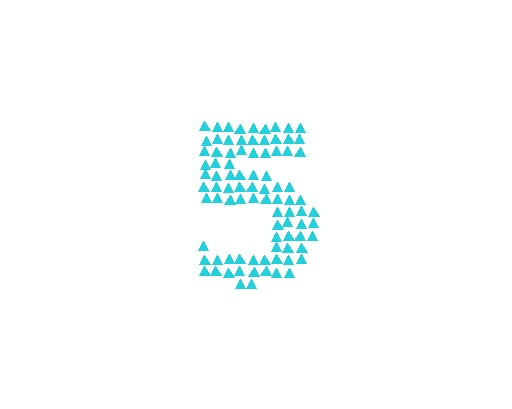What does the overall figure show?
The overall figure shows the digit 5.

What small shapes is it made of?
It is made of small triangles.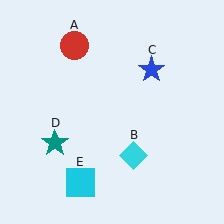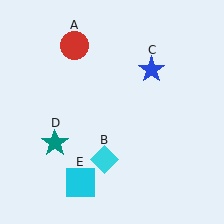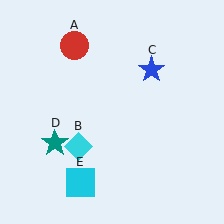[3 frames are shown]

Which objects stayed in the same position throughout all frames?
Red circle (object A) and blue star (object C) and teal star (object D) and cyan square (object E) remained stationary.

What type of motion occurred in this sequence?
The cyan diamond (object B) rotated clockwise around the center of the scene.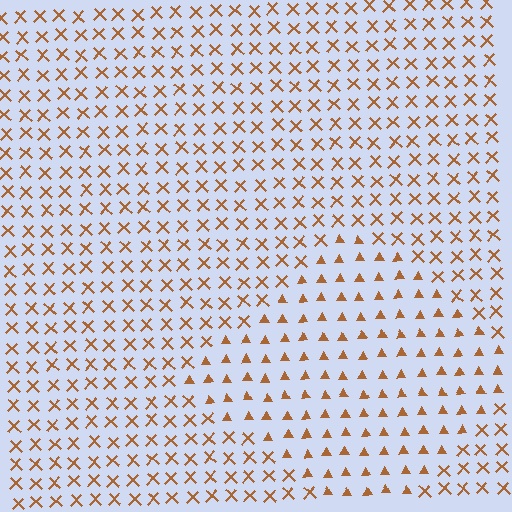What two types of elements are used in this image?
The image uses triangles inside the diamond region and X marks outside it.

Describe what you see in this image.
The image is filled with small brown elements arranged in a uniform grid. A diamond-shaped region contains triangles, while the surrounding area contains X marks. The boundary is defined purely by the change in element shape.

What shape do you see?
I see a diamond.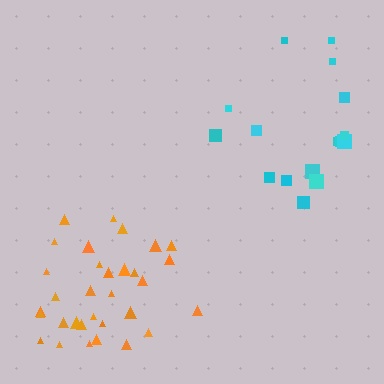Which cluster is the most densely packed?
Orange.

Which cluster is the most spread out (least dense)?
Cyan.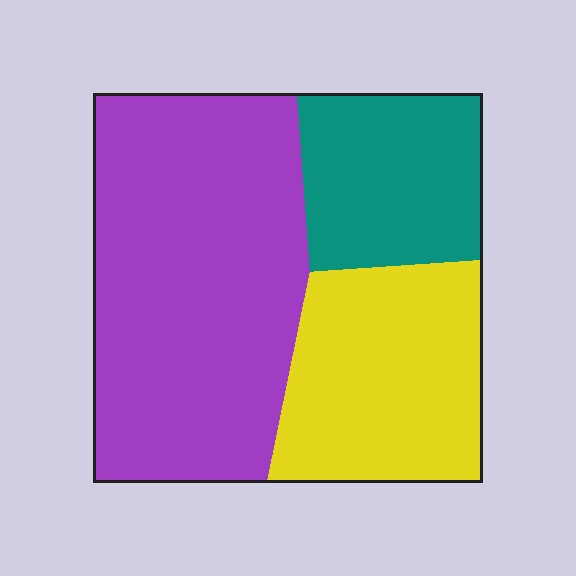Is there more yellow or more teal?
Yellow.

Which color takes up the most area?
Purple, at roughly 50%.